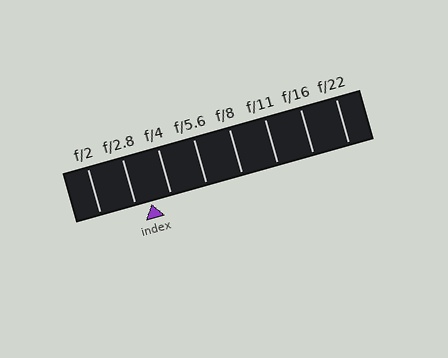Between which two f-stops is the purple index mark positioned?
The index mark is between f/2.8 and f/4.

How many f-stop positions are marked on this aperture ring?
There are 8 f-stop positions marked.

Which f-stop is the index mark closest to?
The index mark is closest to f/2.8.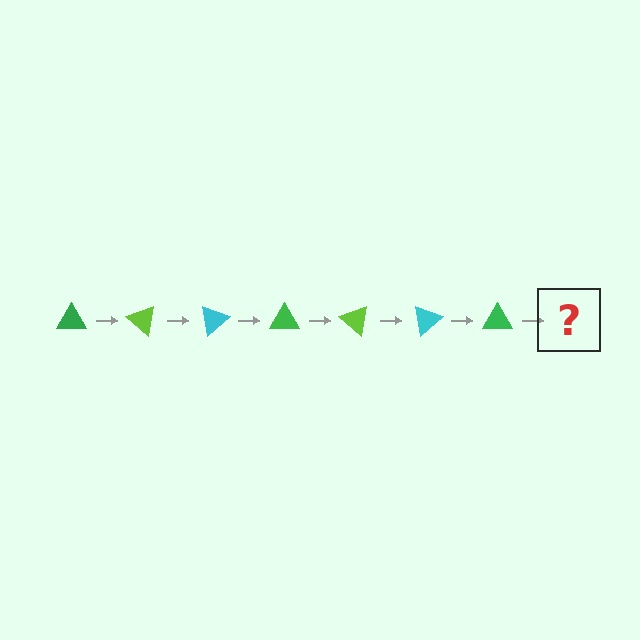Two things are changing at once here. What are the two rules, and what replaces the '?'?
The two rules are that it rotates 40 degrees each step and the color cycles through green, lime, and cyan. The '?' should be a lime triangle, rotated 280 degrees from the start.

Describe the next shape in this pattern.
It should be a lime triangle, rotated 280 degrees from the start.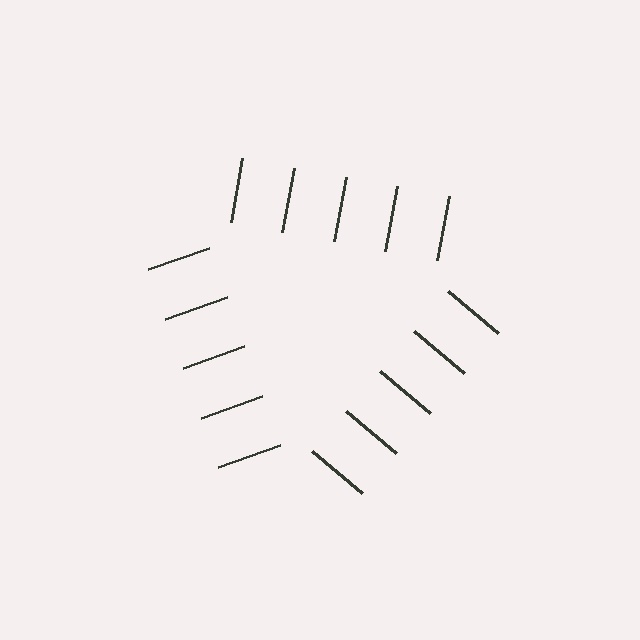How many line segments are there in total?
15 — 5 along each of the 3 edges.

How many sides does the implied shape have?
3 sides — the line-ends trace a triangle.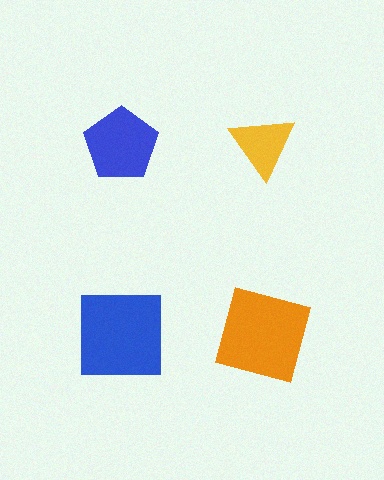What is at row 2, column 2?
An orange square.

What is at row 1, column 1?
A blue pentagon.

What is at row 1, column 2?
A yellow triangle.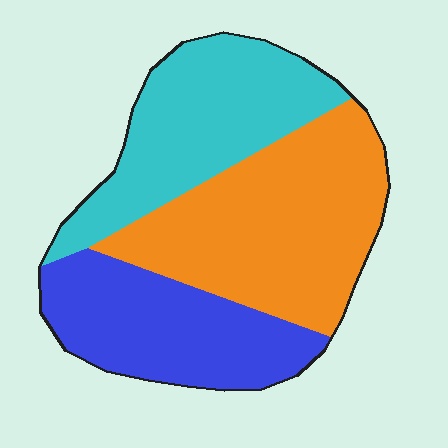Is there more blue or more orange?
Orange.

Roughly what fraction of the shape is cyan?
Cyan takes up between a quarter and a half of the shape.